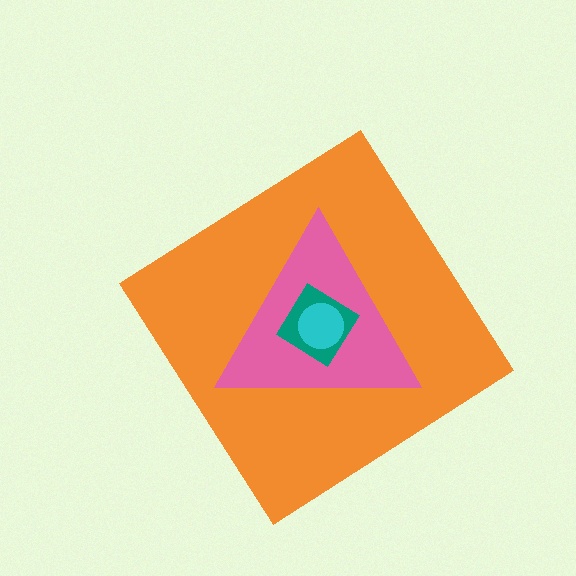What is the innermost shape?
The cyan circle.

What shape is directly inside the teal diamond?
The cyan circle.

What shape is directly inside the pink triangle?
The teal diamond.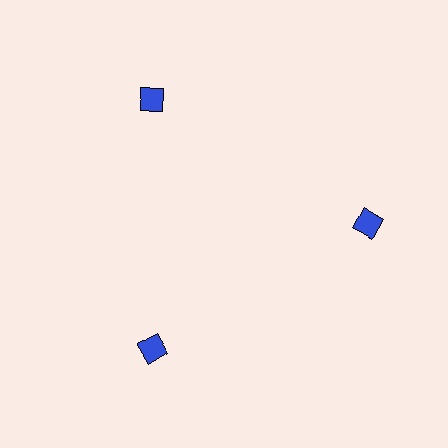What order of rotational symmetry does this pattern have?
This pattern has 3-fold rotational symmetry.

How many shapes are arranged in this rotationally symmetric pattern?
There are 3 shapes, arranged in 3 groups of 1.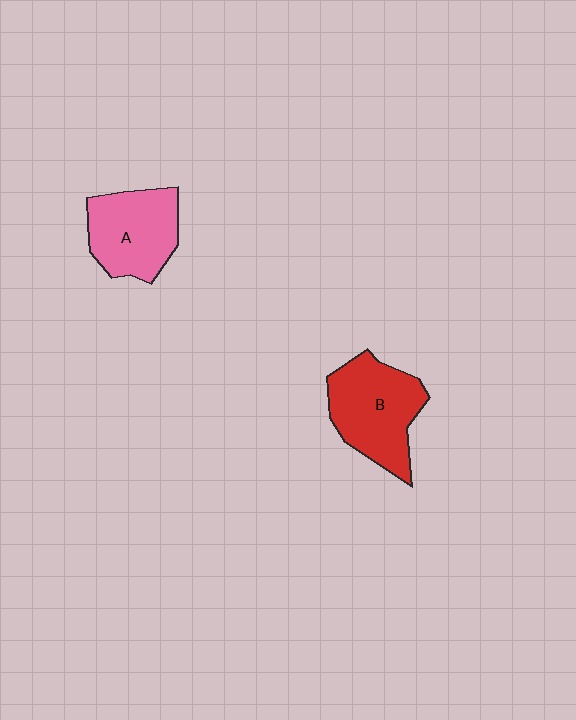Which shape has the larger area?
Shape B (red).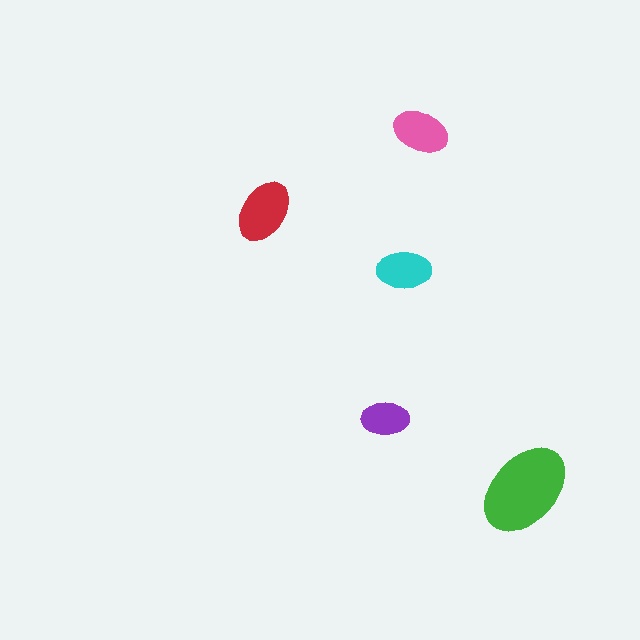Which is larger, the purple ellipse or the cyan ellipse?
The cyan one.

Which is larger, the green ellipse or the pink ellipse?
The green one.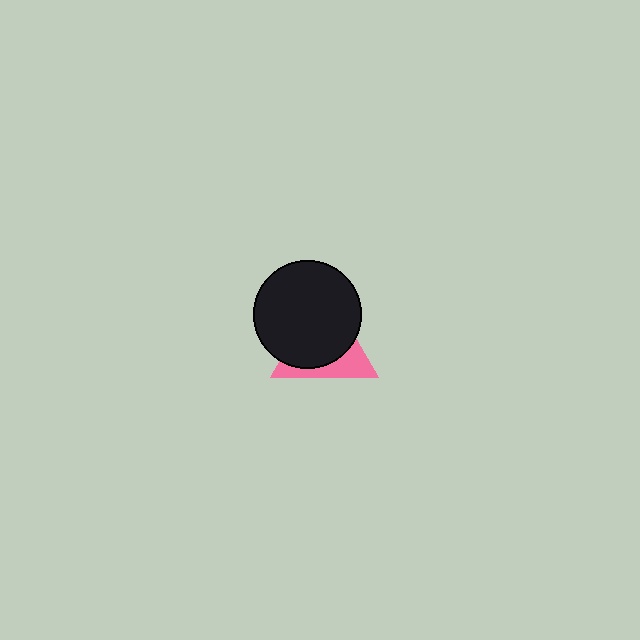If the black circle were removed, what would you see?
You would see the complete pink triangle.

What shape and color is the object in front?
The object in front is a black circle.